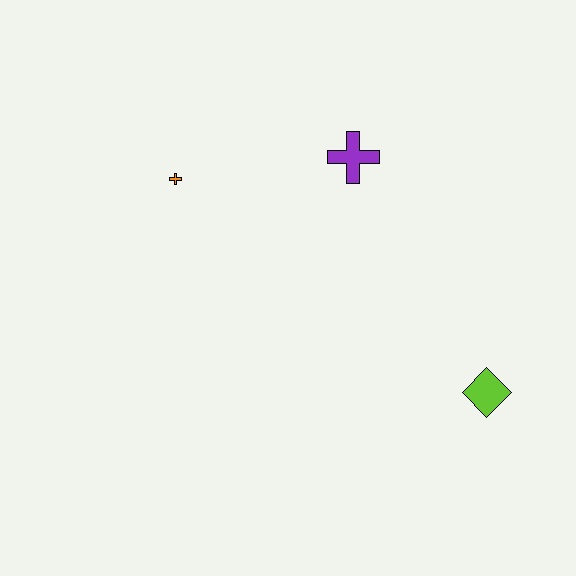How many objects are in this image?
There are 3 objects.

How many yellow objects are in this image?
There are no yellow objects.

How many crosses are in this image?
There are 2 crosses.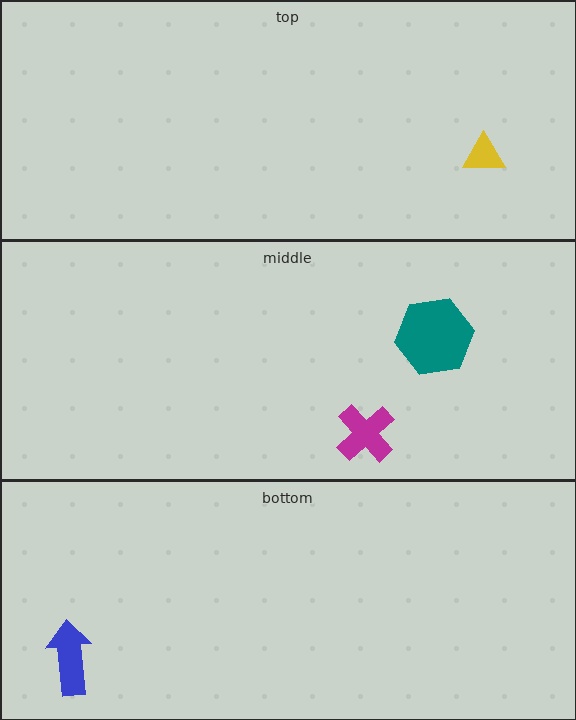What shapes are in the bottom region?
The blue arrow.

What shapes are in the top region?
The yellow triangle.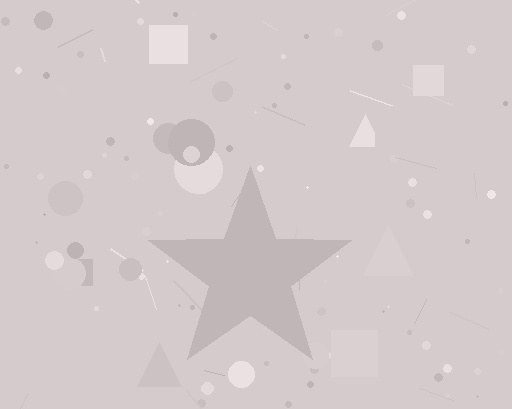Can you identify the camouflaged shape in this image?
The camouflaged shape is a star.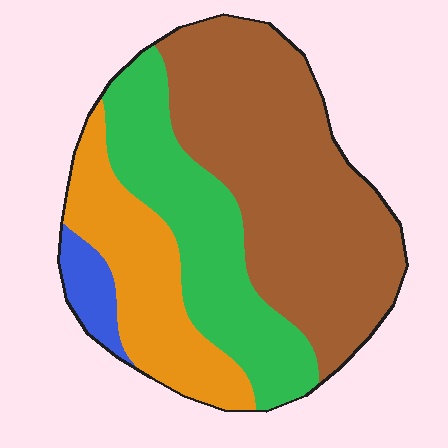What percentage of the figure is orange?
Orange covers around 20% of the figure.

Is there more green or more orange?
Green.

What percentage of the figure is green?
Green takes up about one quarter (1/4) of the figure.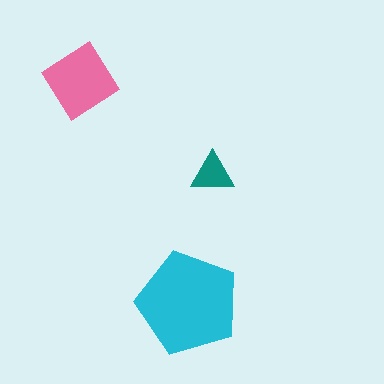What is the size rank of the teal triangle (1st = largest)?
3rd.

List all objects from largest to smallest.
The cyan pentagon, the pink diamond, the teal triangle.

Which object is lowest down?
The cyan pentagon is bottommost.